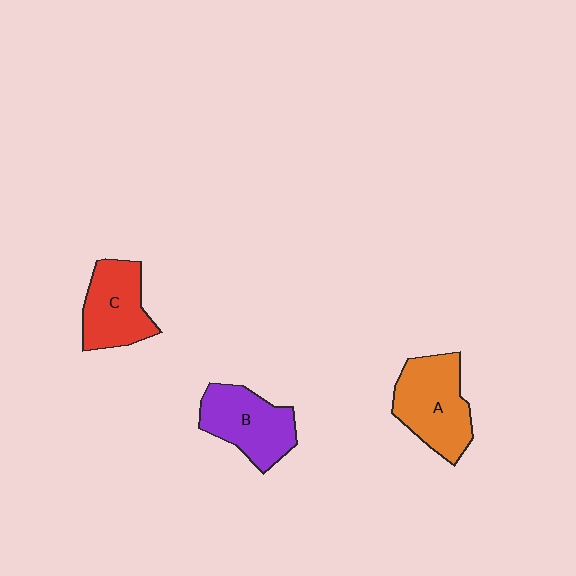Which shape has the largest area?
Shape A (orange).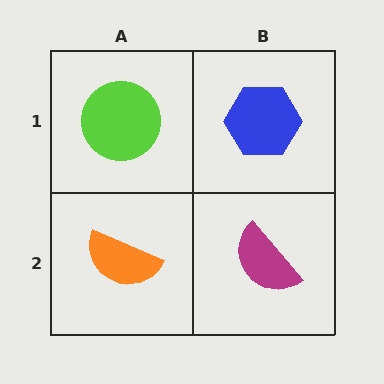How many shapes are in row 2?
2 shapes.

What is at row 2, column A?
An orange semicircle.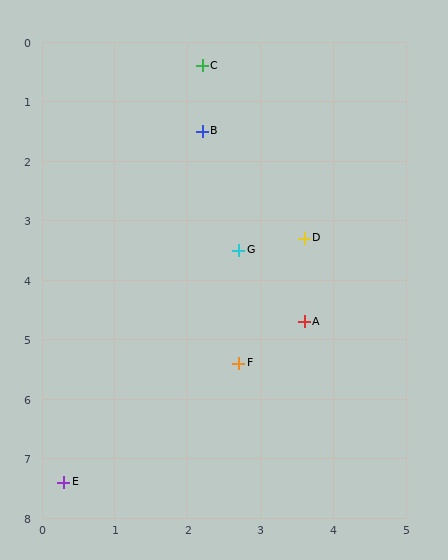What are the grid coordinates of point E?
Point E is at approximately (0.3, 7.4).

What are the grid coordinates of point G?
Point G is at approximately (2.7, 3.5).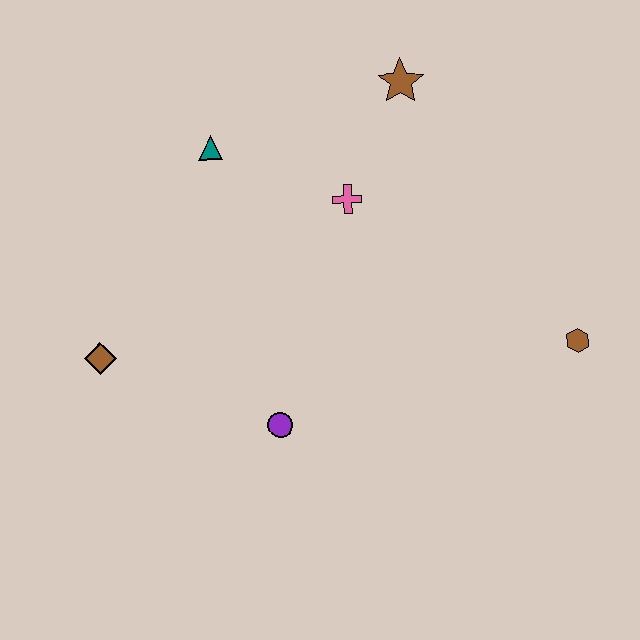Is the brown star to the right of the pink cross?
Yes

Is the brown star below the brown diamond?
No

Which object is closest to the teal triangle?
The pink cross is closest to the teal triangle.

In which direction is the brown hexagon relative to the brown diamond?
The brown hexagon is to the right of the brown diamond.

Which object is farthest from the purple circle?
The brown star is farthest from the purple circle.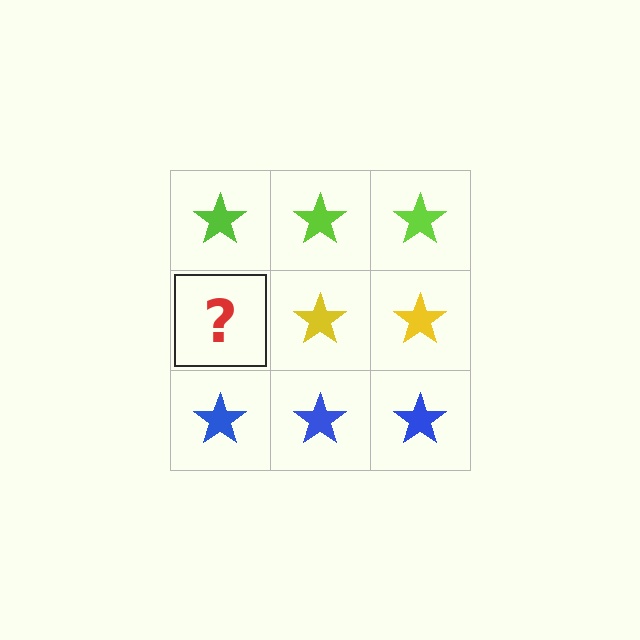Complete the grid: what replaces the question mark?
The question mark should be replaced with a yellow star.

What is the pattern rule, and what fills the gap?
The rule is that each row has a consistent color. The gap should be filled with a yellow star.